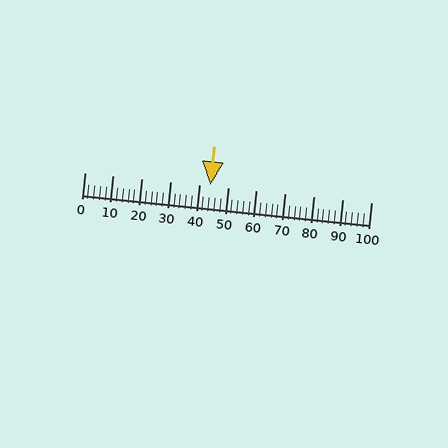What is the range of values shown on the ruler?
The ruler shows values from 0 to 100.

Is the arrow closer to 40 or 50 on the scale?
The arrow is closer to 40.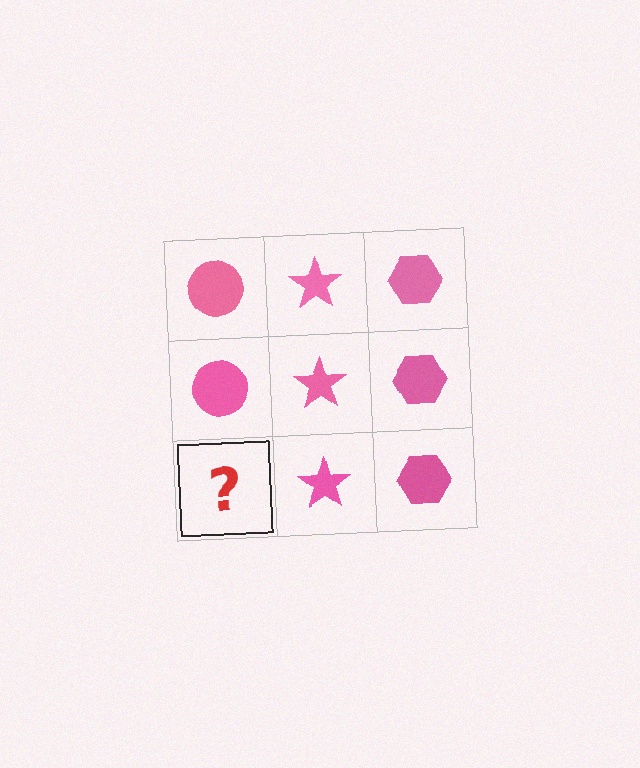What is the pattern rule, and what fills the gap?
The rule is that each column has a consistent shape. The gap should be filled with a pink circle.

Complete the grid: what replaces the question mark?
The question mark should be replaced with a pink circle.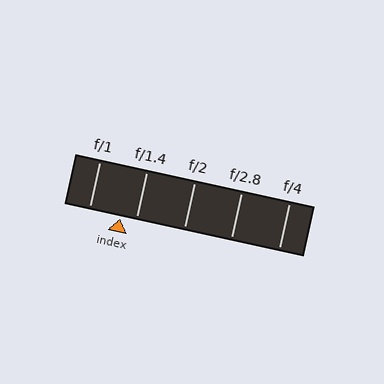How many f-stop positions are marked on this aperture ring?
There are 5 f-stop positions marked.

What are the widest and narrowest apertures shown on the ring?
The widest aperture shown is f/1 and the narrowest is f/4.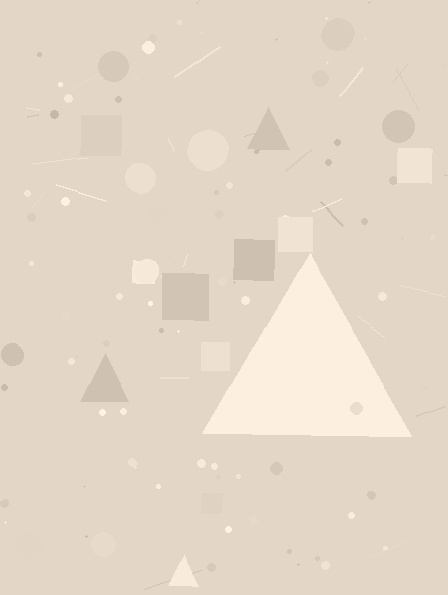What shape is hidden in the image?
A triangle is hidden in the image.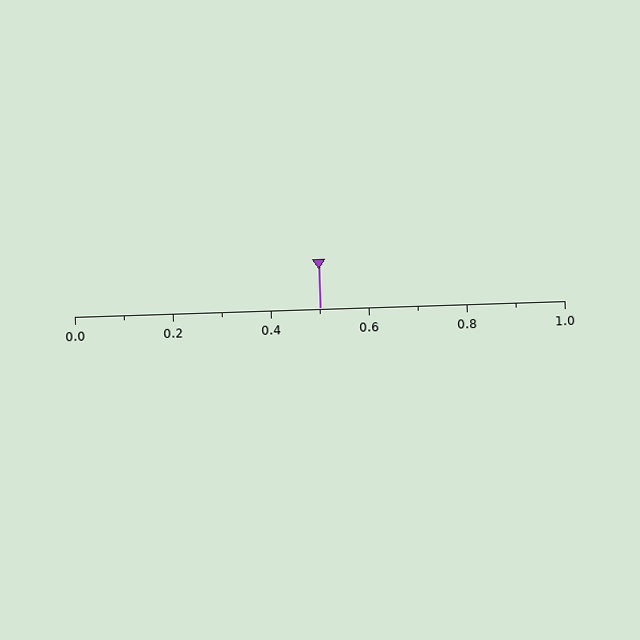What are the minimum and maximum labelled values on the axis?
The axis runs from 0.0 to 1.0.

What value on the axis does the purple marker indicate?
The marker indicates approximately 0.5.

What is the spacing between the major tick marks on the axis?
The major ticks are spaced 0.2 apart.